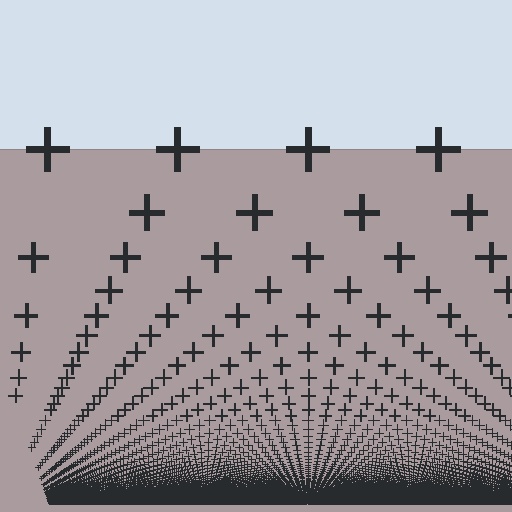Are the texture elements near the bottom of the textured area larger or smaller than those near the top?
Smaller. The gradient is inverted — elements near the bottom are smaller and denser.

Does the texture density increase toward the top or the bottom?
Density increases toward the bottom.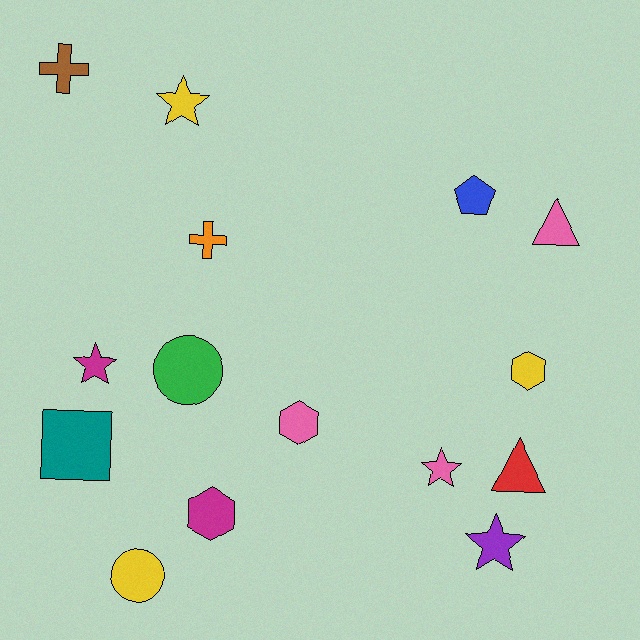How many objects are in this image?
There are 15 objects.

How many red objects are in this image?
There is 1 red object.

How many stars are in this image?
There are 4 stars.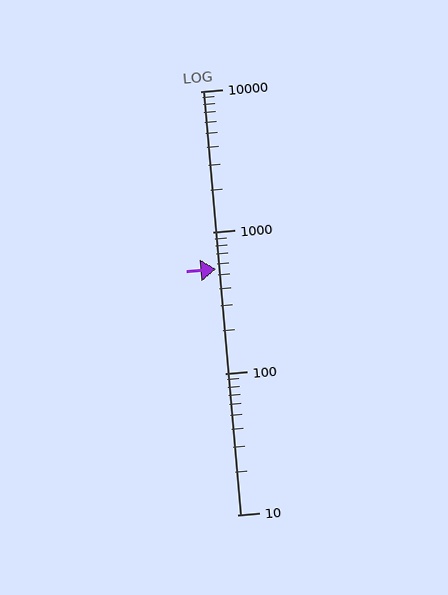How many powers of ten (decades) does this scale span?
The scale spans 3 decades, from 10 to 10000.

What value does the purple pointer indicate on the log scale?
The pointer indicates approximately 550.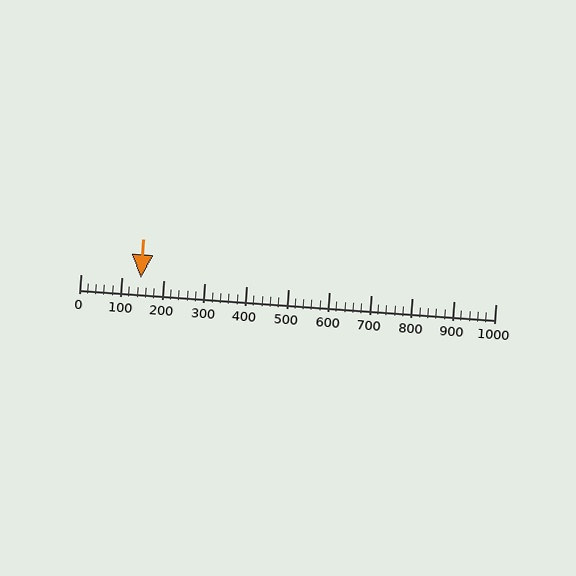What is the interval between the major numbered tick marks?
The major tick marks are spaced 100 units apart.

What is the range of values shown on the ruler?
The ruler shows values from 0 to 1000.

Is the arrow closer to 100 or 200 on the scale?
The arrow is closer to 100.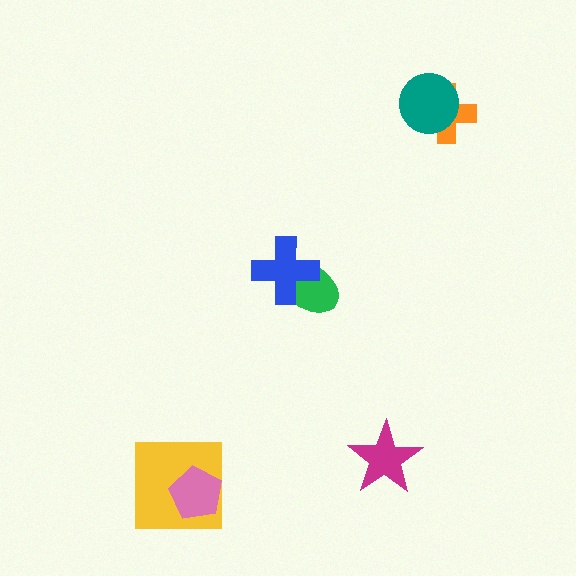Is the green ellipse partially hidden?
Yes, it is partially covered by another shape.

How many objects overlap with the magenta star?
0 objects overlap with the magenta star.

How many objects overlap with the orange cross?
1 object overlaps with the orange cross.